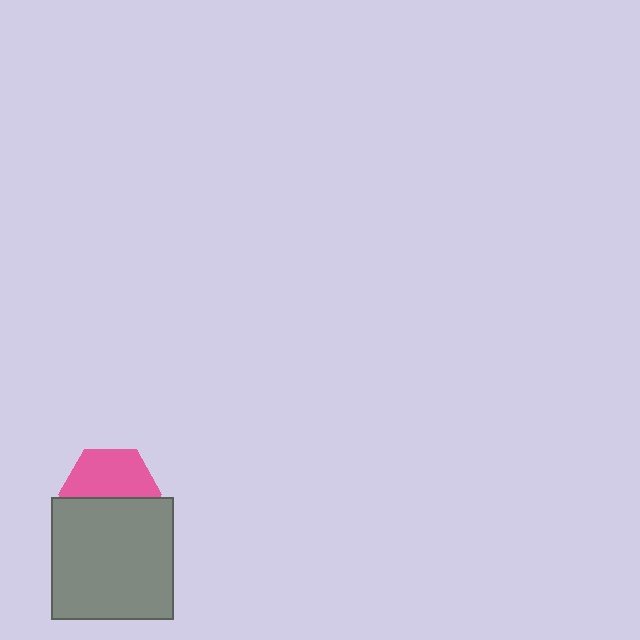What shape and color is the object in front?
The object in front is a gray square.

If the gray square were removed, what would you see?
You would see the complete pink hexagon.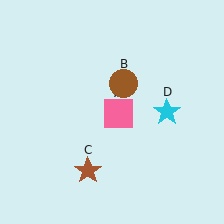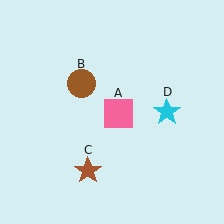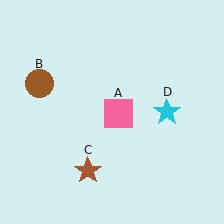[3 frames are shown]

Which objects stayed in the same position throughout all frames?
Pink square (object A) and brown star (object C) and cyan star (object D) remained stationary.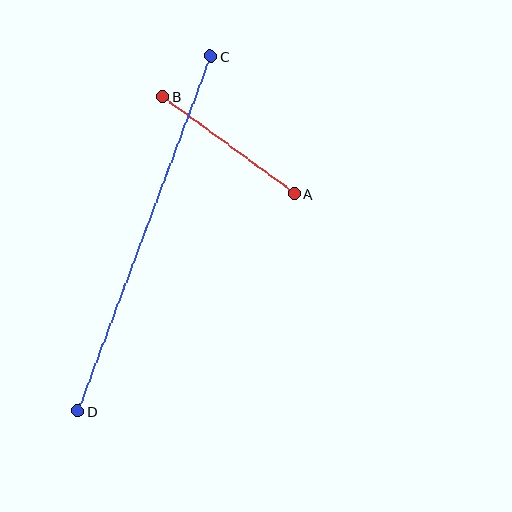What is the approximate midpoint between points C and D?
The midpoint is at approximately (144, 234) pixels.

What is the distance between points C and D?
The distance is approximately 379 pixels.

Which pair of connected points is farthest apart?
Points C and D are farthest apart.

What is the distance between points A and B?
The distance is approximately 164 pixels.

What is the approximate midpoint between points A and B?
The midpoint is at approximately (228, 145) pixels.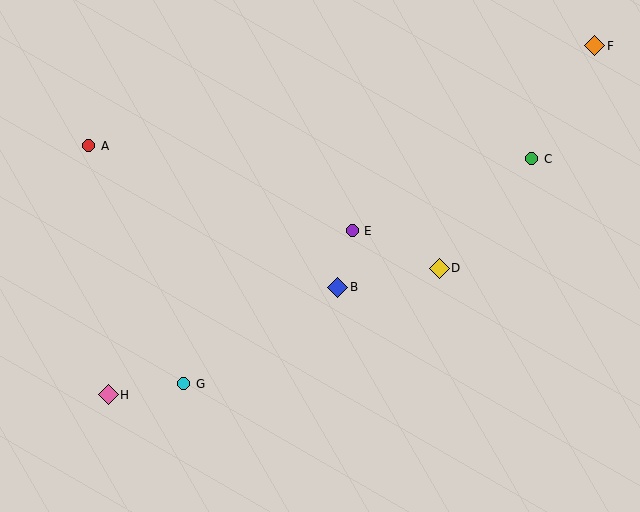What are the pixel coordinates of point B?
Point B is at (338, 287).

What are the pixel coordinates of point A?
Point A is at (89, 146).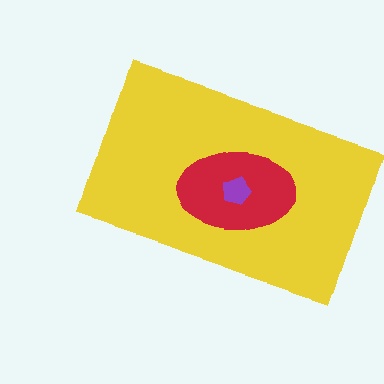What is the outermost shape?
The yellow rectangle.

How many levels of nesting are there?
3.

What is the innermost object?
The purple pentagon.